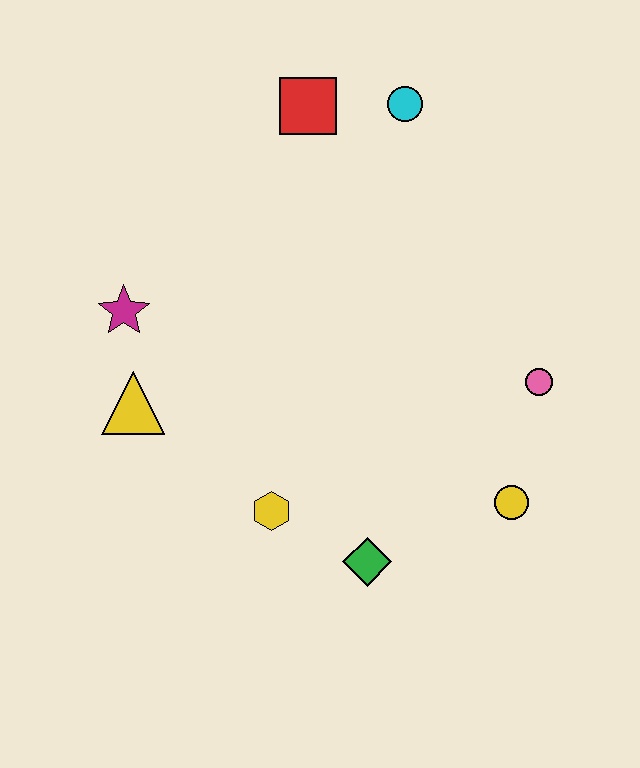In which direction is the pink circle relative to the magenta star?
The pink circle is to the right of the magenta star.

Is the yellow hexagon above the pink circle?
No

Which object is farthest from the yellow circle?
The red square is farthest from the yellow circle.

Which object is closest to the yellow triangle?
The magenta star is closest to the yellow triangle.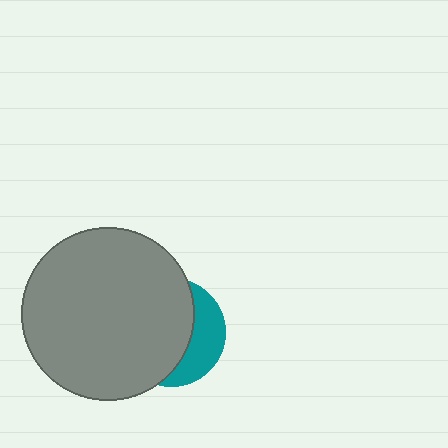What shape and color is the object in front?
The object in front is a gray circle.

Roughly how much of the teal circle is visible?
A small part of it is visible (roughly 33%).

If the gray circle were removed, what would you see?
You would see the complete teal circle.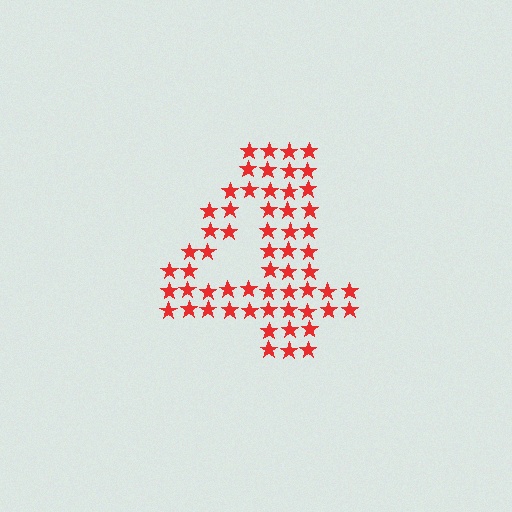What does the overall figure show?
The overall figure shows the digit 4.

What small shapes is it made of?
It is made of small stars.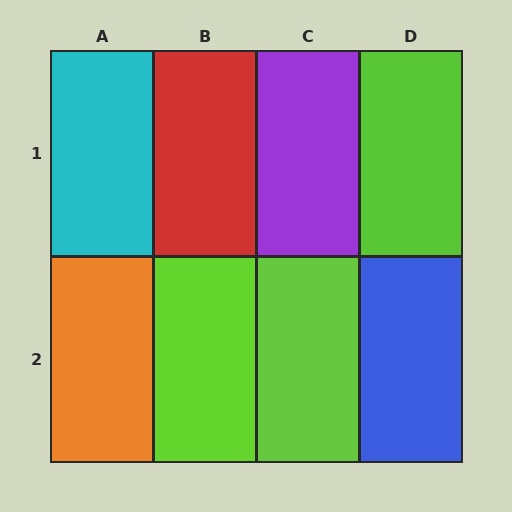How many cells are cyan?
1 cell is cyan.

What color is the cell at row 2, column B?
Lime.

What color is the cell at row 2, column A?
Orange.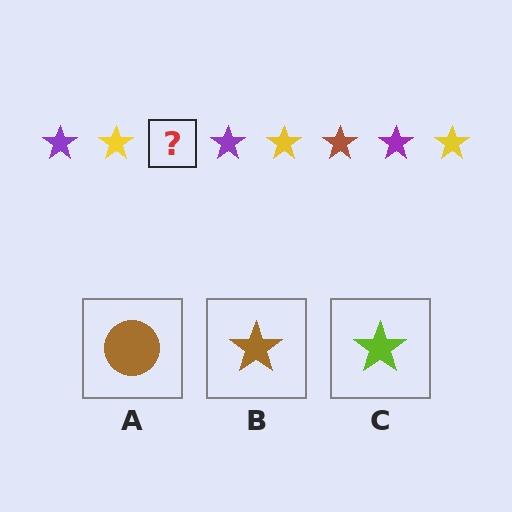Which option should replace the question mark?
Option B.